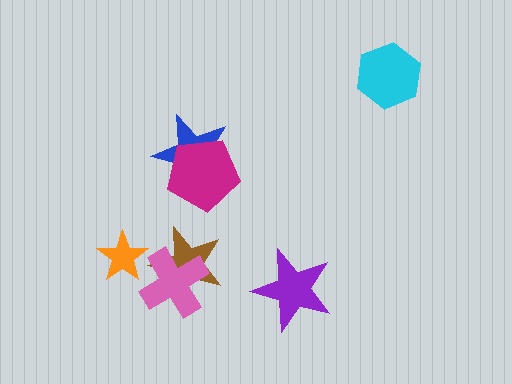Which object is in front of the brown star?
The pink cross is in front of the brown star.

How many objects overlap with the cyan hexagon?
0 objects overlap with the cyan hexagon.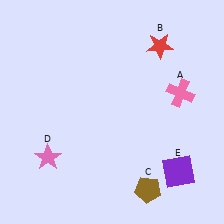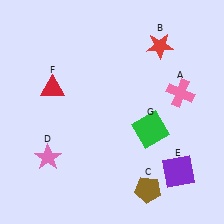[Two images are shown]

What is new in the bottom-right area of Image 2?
A green square (G) was added in the bottom-right area of Image 2.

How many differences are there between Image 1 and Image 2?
There are 2 differences between the two images.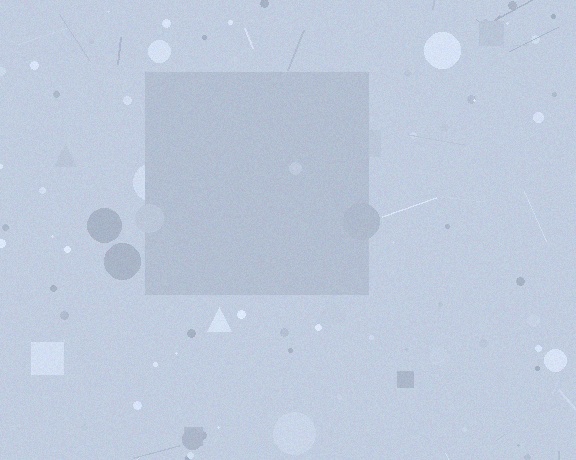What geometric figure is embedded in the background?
A square is embedded in the background.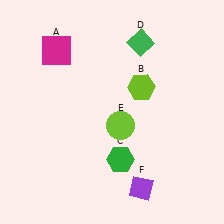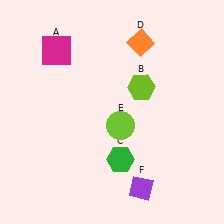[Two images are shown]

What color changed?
The diamond (D) changed from green in Image 1 to orange in Image 2.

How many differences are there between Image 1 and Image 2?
There is 1 difference between the two images.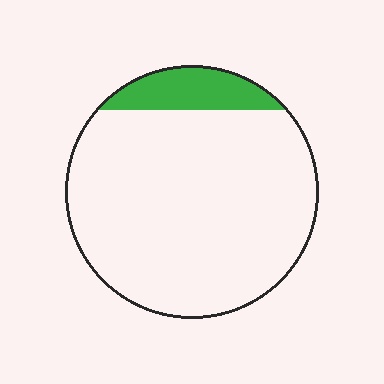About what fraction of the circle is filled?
About one eighth (1/8).